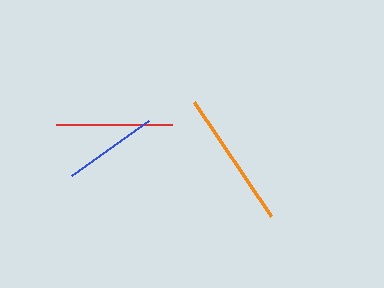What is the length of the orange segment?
The orange segment is approximately 138 pixels long.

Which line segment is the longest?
The orange line is the longest at approximately 138 pixels.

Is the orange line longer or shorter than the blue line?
The orange line is longer than the blue line.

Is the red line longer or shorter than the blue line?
The red line is longer than the blue line.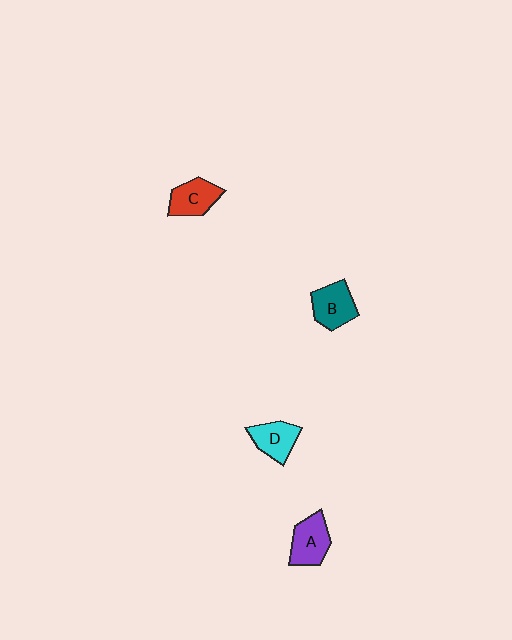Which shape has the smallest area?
Shape D (cyan).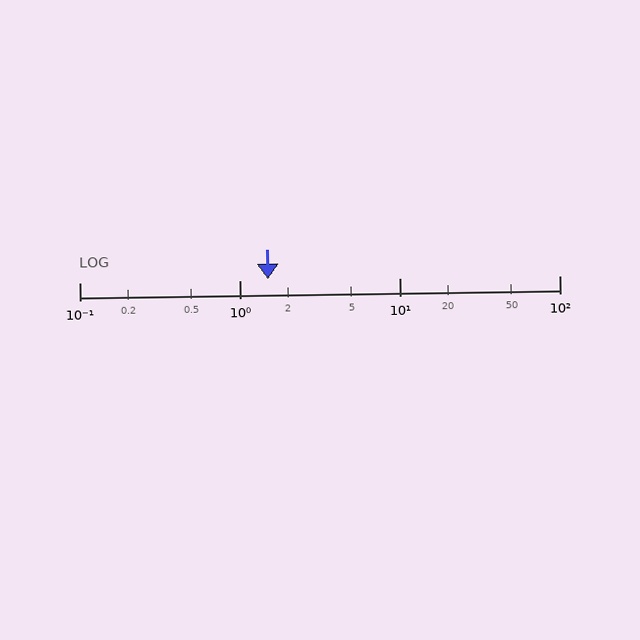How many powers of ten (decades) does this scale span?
The scale spans 3 decades, from 0.1 to 100.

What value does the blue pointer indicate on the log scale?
The pointer indicates approximately 1.5.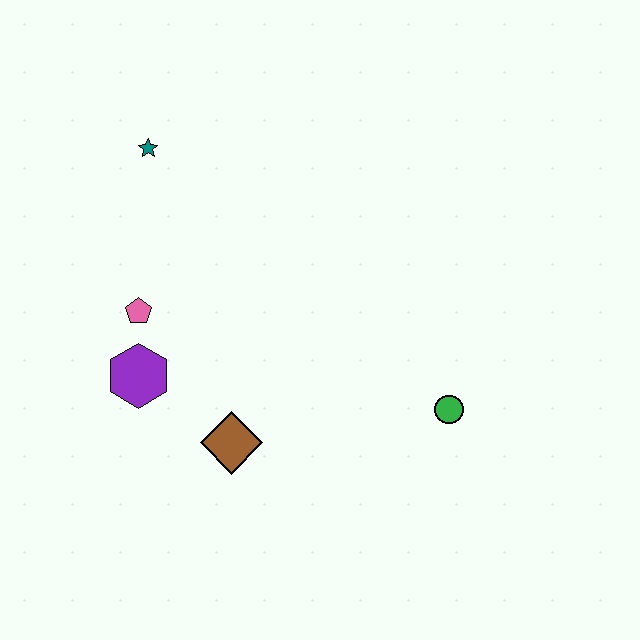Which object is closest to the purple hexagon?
The pink pentagon is closest to the purple hexagon.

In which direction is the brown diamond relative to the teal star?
The brown diamond is below the teal star.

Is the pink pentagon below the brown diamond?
No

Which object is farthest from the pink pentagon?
The green circle is farthest from the pink pentagon.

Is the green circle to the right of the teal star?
Yes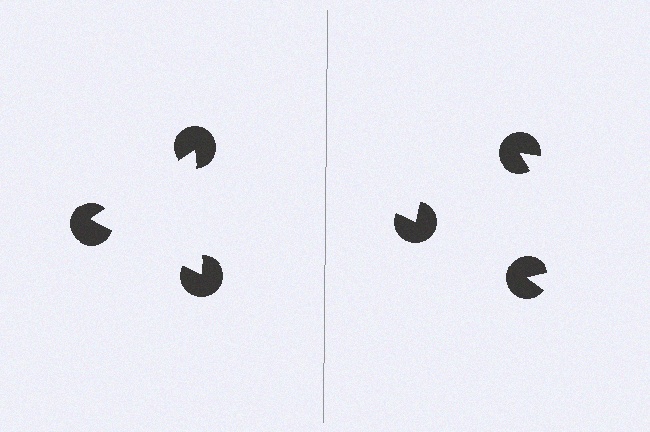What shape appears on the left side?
An illusory triangle.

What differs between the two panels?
The pac-man discs are positioned identically on both sides; only the wedge orientations differ. On the left they align to a triangle; on the right they are misaligned.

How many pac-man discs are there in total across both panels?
6 — 3 on each side.